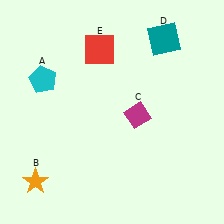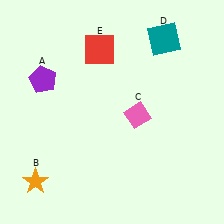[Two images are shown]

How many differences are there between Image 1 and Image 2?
There are 2 differences between the two images.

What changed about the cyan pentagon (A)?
In Image 1, A is cyan. In Image 2, it changed to purple.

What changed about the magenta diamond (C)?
In Image 1, C is magenta. In Image 2, it changed to pink.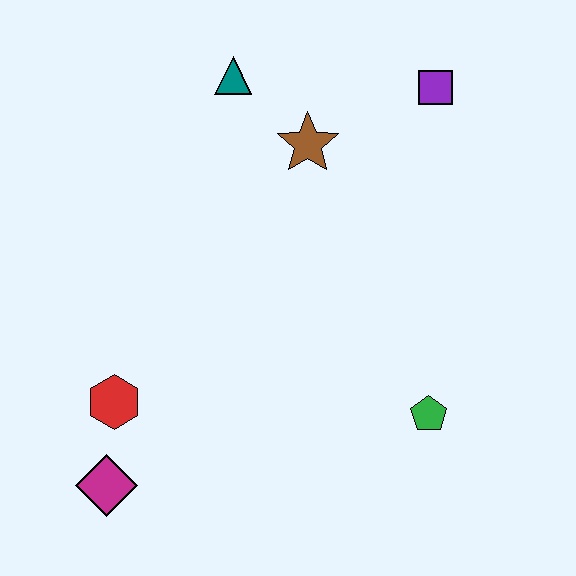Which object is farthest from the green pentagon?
The teal triangle is farthest from the green pentagon.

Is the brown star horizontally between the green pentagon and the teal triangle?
Yes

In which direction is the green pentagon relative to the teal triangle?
The green pentagon is below the teal triangle.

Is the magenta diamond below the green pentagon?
Yes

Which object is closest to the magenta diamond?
The red hexagon is closest to the magenta diamond.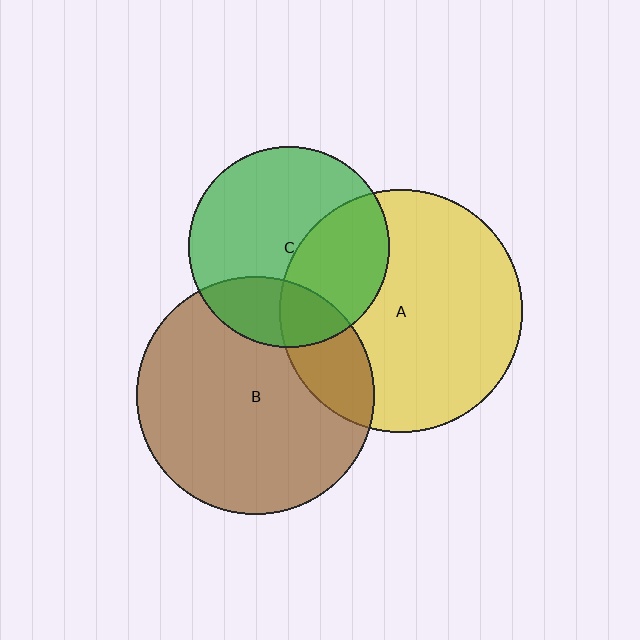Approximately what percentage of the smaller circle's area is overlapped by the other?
Approximately 35%.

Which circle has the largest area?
Circle A (yellow).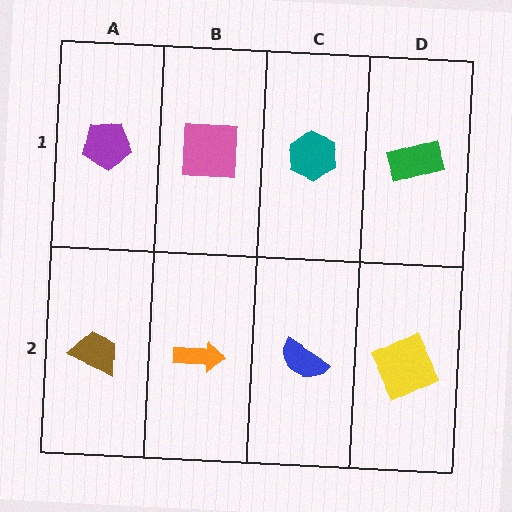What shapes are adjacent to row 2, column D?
A green rectangle (row 1, column D), a blue semicircle (row 2, column C).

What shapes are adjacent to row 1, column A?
A brown trapezoid (row 2, column A), a pink square (row 1, column B).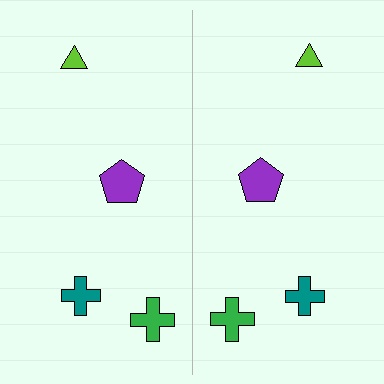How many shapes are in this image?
There are 8 shapes in this image.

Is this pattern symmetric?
Yes, this pattern has bilateral (reflection) symmetry.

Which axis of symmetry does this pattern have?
The pattern has a vertical axis of symmetry running through the center of the image.